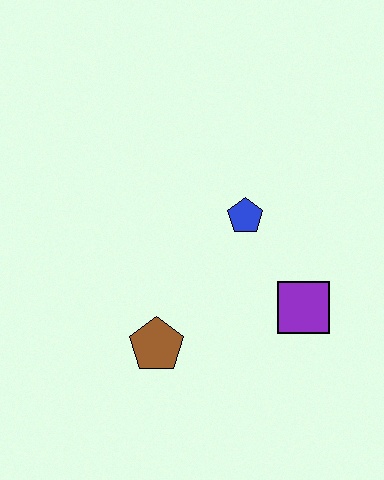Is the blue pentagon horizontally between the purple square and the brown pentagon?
Yes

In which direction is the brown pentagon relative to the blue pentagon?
The brown pentagon is below the blue pentagon.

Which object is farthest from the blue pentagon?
The brown pentagon is farthest from the blue pentagon.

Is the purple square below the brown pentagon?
No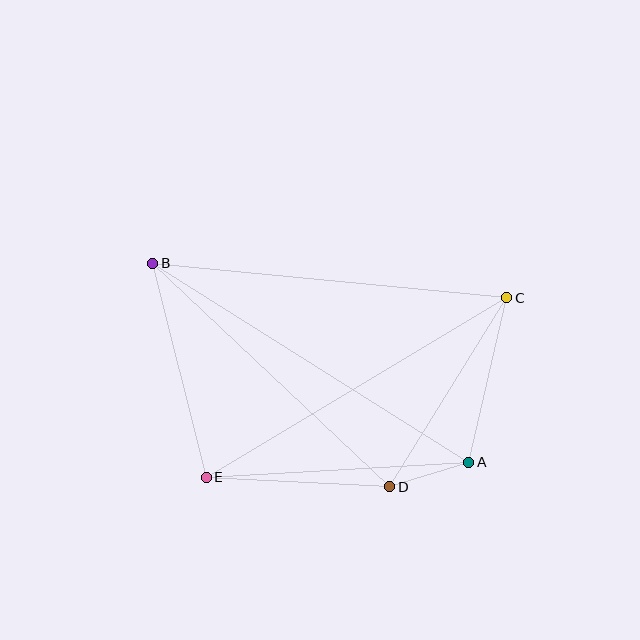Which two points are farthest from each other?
Points A and B are farthest from each other.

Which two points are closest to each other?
Points A and D are closest to each other.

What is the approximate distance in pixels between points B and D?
The distance between B and D is approximately 326 pixels.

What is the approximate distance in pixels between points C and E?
The distance between C and E is approximately 350 pixels.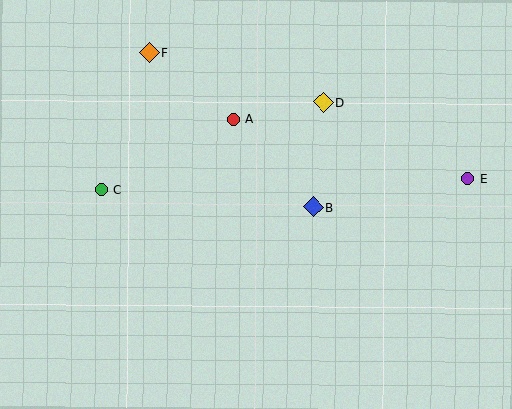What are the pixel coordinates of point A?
Point A is at (233, 119).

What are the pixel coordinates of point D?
Point D is at (323, 102).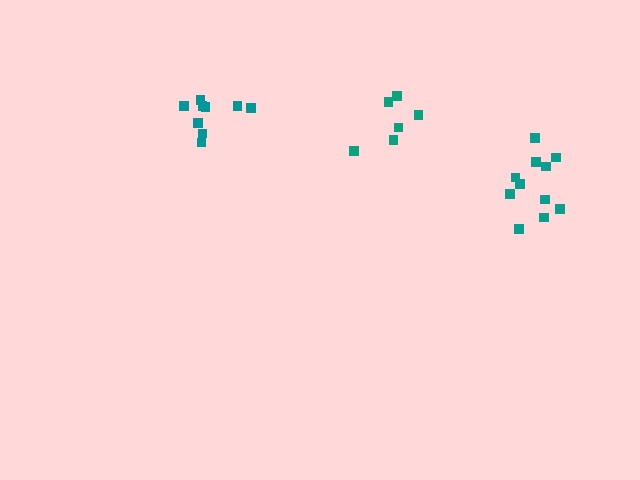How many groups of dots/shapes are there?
There are 3 groups.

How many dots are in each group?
Group 1: 11 dots, Group 2: 6 dots, Group 3: 9 dots (26 total).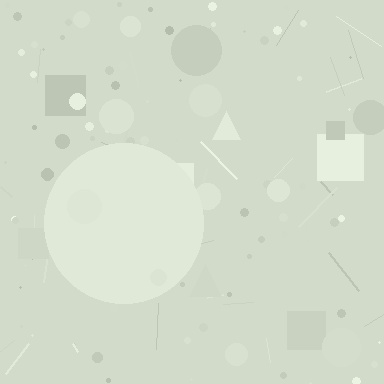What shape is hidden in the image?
A circle is hidden in the image.